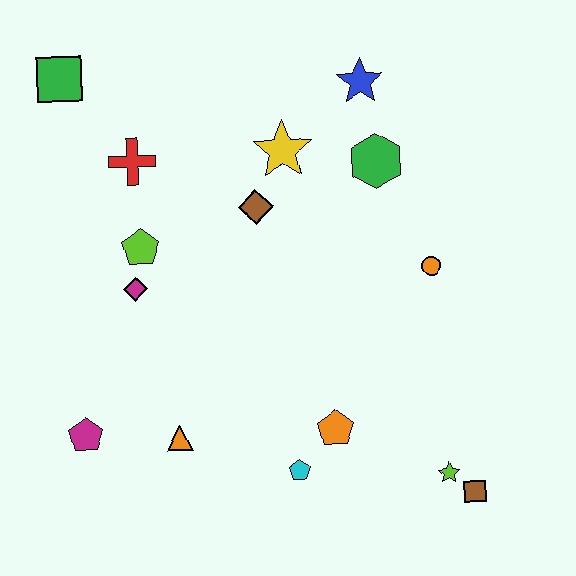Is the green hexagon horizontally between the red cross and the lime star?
Yes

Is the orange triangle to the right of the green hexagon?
No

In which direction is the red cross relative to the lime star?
The red cross is above the lime star.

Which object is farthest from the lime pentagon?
The brown square is farthest from the lime pentagon.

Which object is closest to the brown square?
The lime star is closest to the brown square.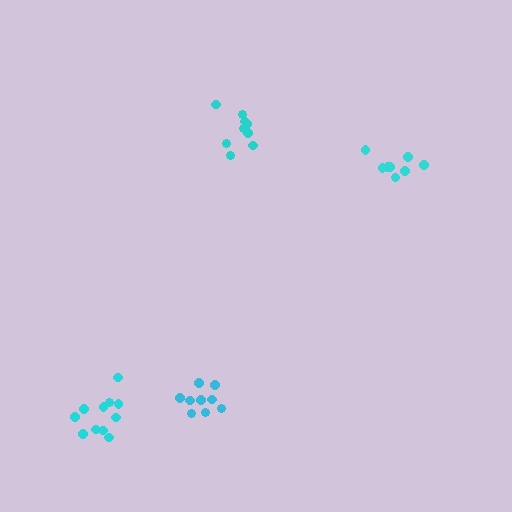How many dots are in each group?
Group 1: 11 dots, Group 2: 9 dots, Group 3: 9 dots, Group 4: 8 dots (37 total).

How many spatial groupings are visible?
There are 4 spatial groupings.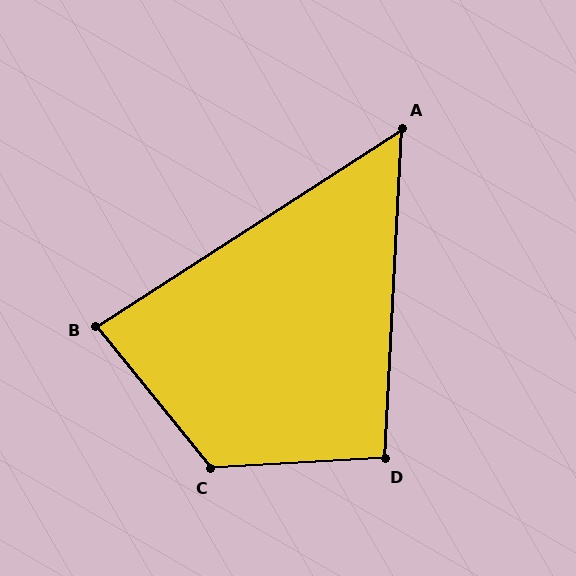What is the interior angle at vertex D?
Approximately 96 degrees (obtuse).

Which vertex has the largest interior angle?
C, at approximately 126 degrees.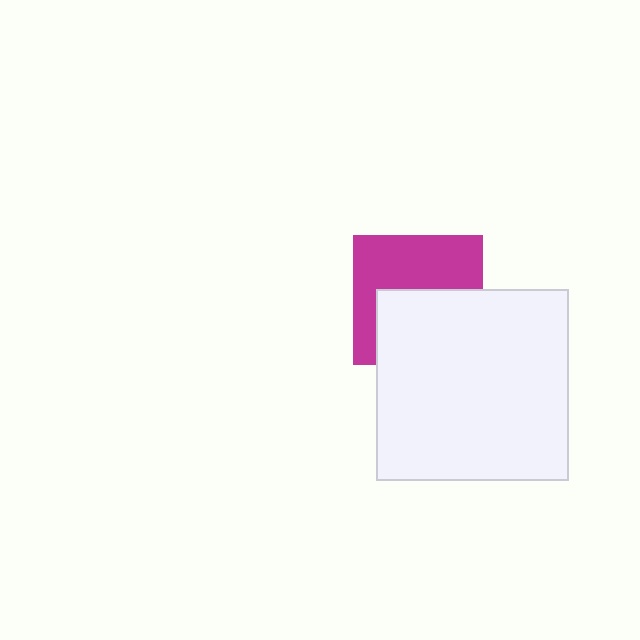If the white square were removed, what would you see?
You would see the complete magenta square.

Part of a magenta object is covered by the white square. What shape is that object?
It is a square.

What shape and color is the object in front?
The object in front is a white square.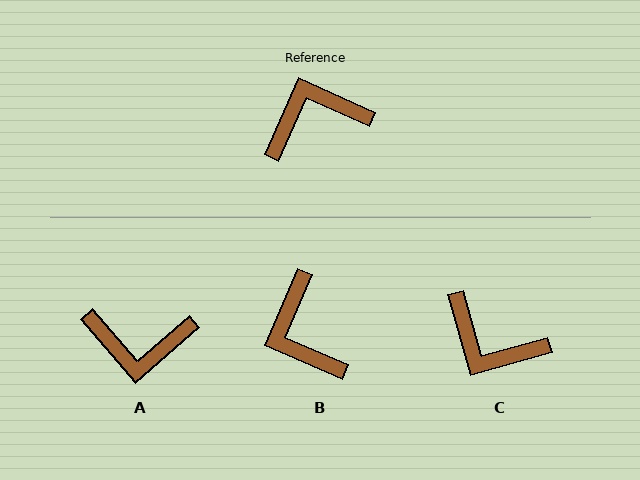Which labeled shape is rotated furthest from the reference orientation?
A, about 155 degrees away.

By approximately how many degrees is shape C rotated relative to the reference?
Approximately 130 degrees counter-clockwise.